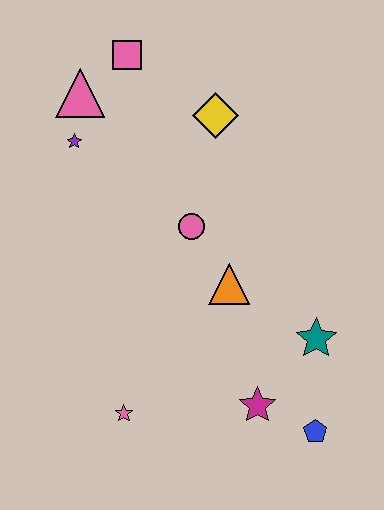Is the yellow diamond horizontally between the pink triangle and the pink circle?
No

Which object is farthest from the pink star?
The pink square is farthest from the pink star.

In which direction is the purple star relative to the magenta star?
The purple star is above the magenta star.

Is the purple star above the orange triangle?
Yes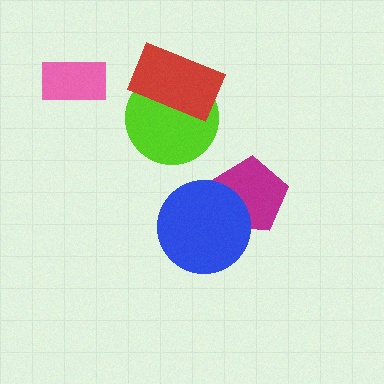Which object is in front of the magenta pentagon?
The blue circle is in front of the magenta pentagon.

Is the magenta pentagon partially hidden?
Yes, it is partially covered by another shape.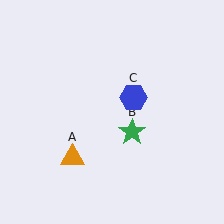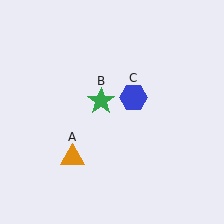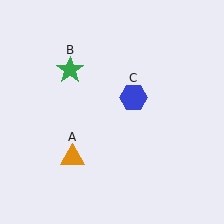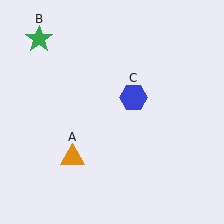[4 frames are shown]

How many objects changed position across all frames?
1 object changed position: green star (object B).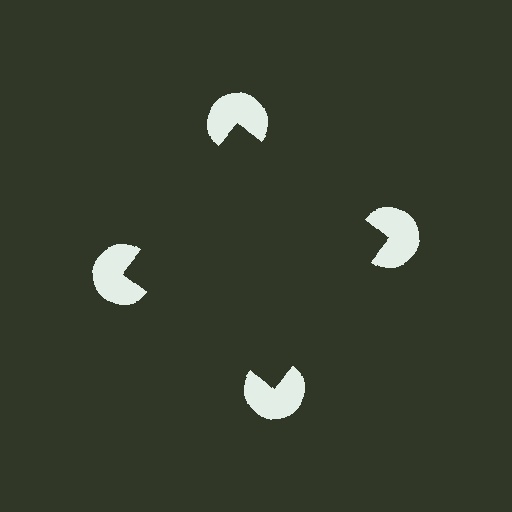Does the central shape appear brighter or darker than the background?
It typically appears slightly darker than the background, even though no actual brightness change is drawn.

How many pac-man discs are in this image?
There are 4 — one at each vertex of the illusory square.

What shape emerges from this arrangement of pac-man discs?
An illusory square — its edges are inferred from the aligned wedge cuts in the pac-man discs, not physically drawn.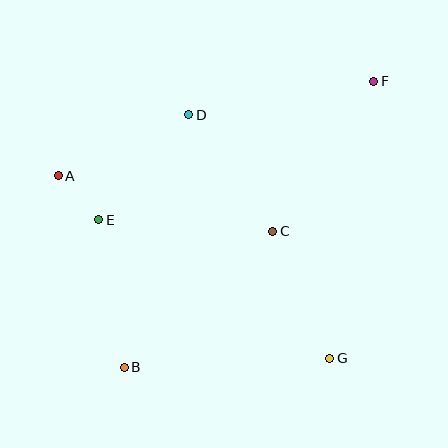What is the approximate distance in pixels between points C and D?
The distance between C and D is approximately 144 pixels.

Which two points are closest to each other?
Points A and E are closest to each other.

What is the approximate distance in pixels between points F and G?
The distance between F and G is approximately 281 pixels.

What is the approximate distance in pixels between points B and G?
The distance between B and G is approximately 206 pixels.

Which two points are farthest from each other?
Points B and F are farthest from each other.